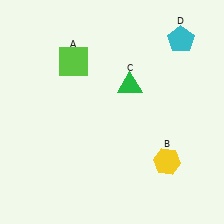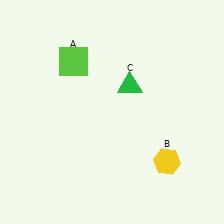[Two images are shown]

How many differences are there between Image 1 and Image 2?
There is 1 difference between the two images.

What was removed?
The cyan pentagon (D) was removed in Image 2.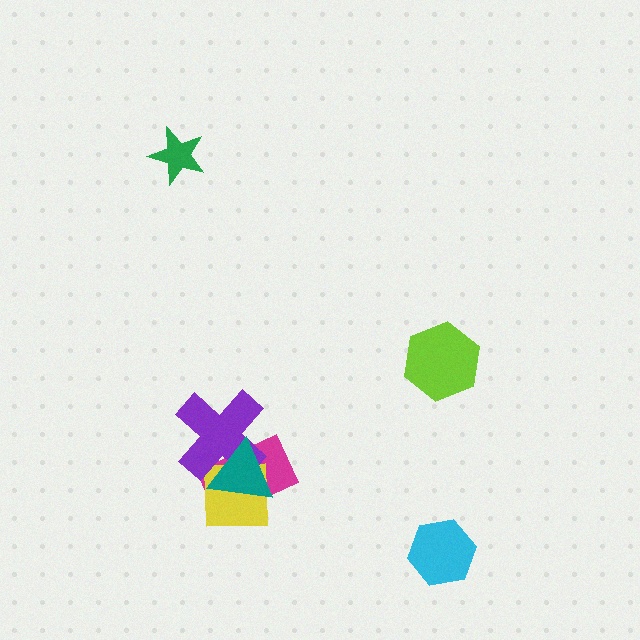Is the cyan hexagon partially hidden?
No, no other shape covers it.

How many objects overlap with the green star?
0 objects overlap with the green star.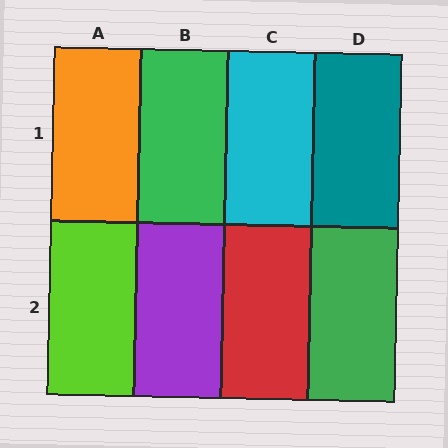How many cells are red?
1 cell is red.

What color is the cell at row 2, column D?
Green.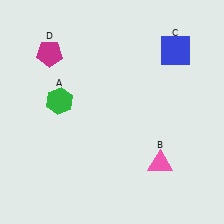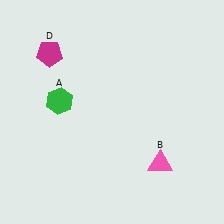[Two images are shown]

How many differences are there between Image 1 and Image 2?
There is 1 difference between the two images.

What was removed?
The blue square (C) was removed in Image 2.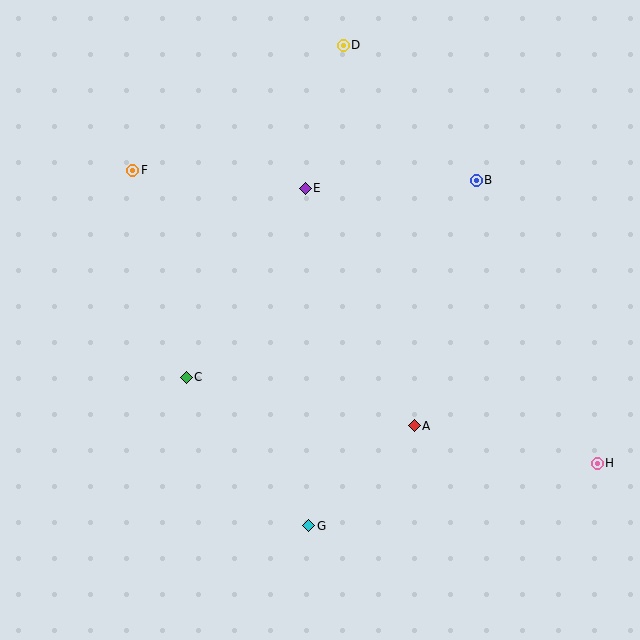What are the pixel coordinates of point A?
Point A is at (414, 426).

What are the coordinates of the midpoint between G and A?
The midpoint between G and A is at (361, 476).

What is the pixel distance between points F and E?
The distance between F and E is 174 pixels.